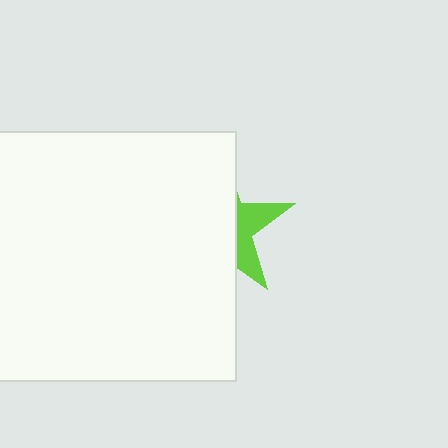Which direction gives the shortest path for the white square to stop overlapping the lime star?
Moving left gives the shortest separation.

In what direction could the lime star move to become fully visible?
The lime star could move right. That would shift it out from behind the white square entirely.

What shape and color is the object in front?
The object in front is a white square.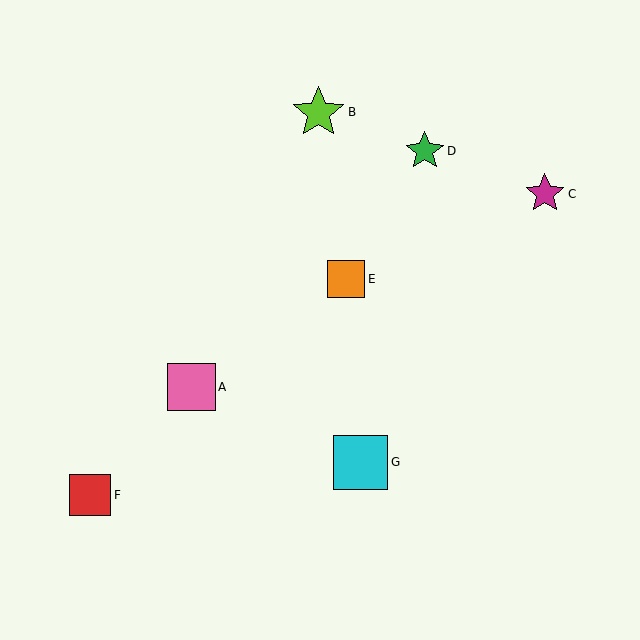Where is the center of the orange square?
The center of the orange square is at (346, 279).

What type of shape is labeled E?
Shape E is an orange square.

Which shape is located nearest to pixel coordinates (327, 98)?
The lime star (labeled B) at (319, 112) is nearest to that location.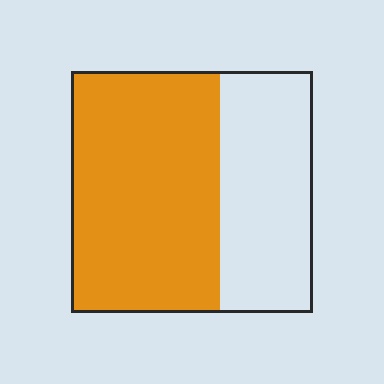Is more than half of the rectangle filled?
Yes.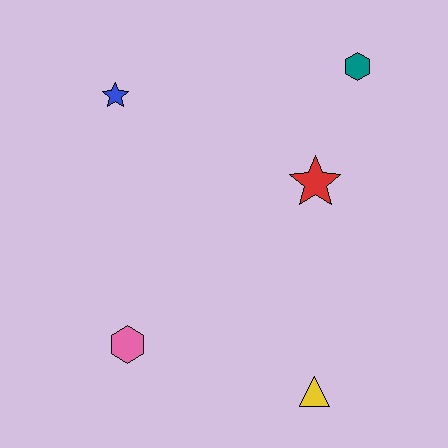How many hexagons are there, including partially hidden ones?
There are 2 hexagons.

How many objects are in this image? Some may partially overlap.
There are 5 objects.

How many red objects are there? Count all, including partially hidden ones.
There is 1 red object.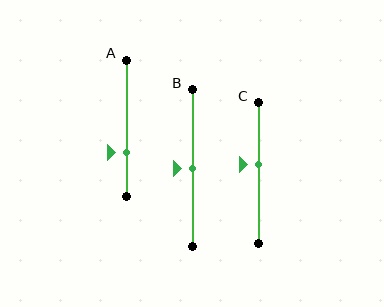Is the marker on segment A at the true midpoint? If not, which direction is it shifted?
No, the marker on segment A is shifted downward by about 18% of the segment length.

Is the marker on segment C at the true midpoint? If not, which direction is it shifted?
No, the marker on segment C is shifted upward by about 6% of the segment length.